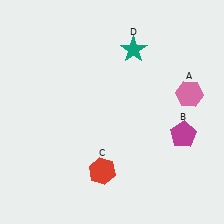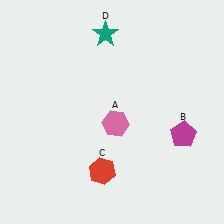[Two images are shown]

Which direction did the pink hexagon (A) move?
The pink hexagon (A) moved left.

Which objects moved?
The objects that moved are: the pink hexagon (A), the teal star (D).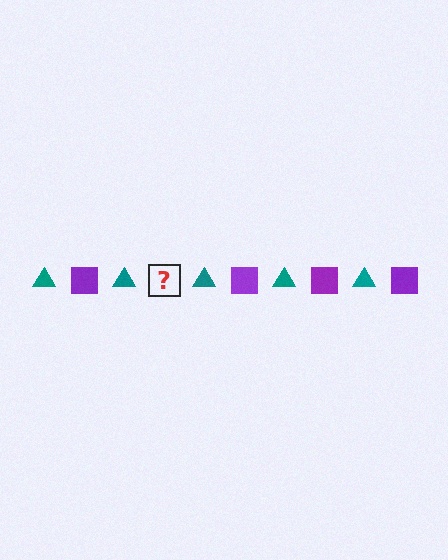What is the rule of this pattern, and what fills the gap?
The rule is that the pattern alternates between teal triangle and purple square. The gap should be filled with a purple square.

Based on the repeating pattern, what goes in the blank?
The blank should be a purple square.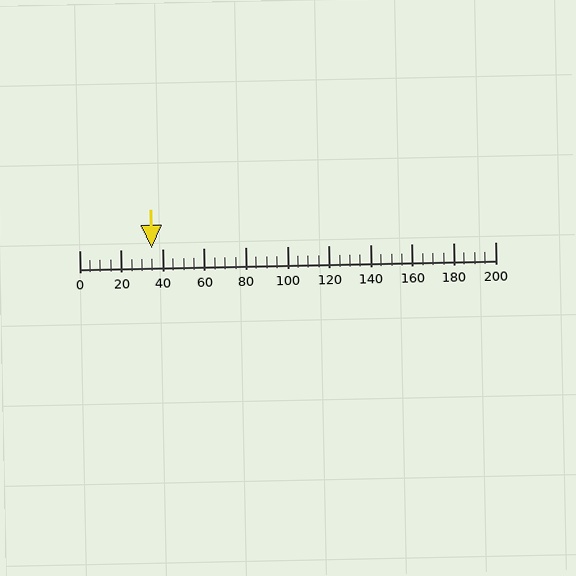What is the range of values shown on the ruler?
The ruler shows values from 0 to 200.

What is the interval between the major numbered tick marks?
The major tick marks are spaced 20 units apart.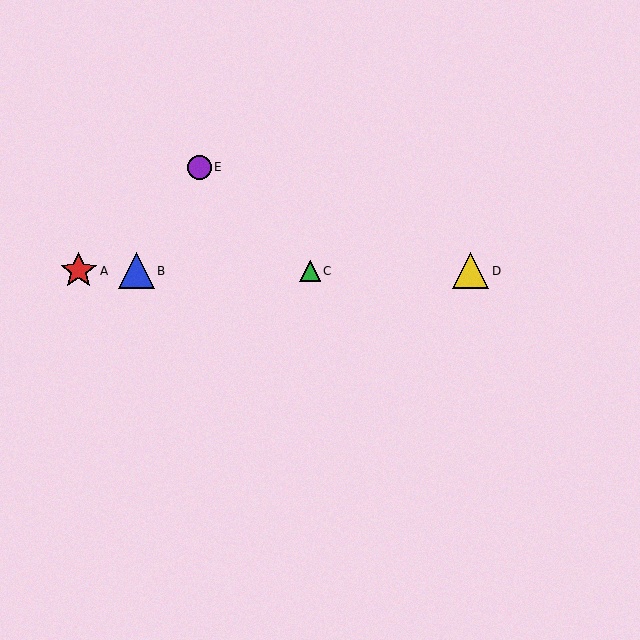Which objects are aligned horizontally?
Objects A, B, C, D are aligned horizontally.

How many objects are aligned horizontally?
4 objects (A, B, C, D) are aligned horizontally.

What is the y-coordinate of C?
Object C is at y≈271.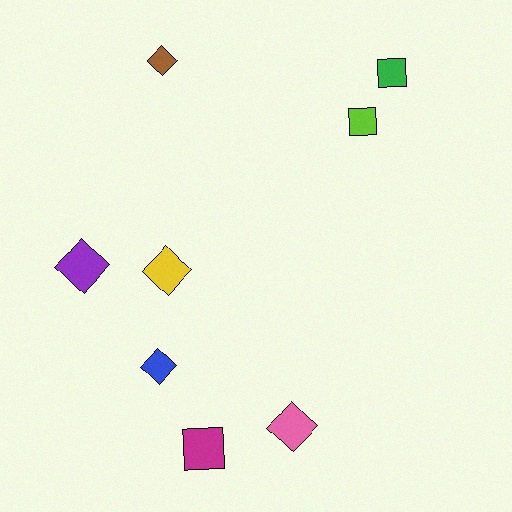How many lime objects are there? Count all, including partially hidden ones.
There is 1 lime object.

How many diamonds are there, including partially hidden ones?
There are 5 diamonds.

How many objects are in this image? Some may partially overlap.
There are 8 objects.